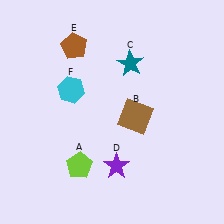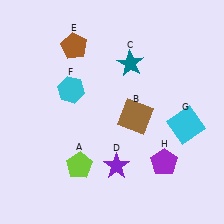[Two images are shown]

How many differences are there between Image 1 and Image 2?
There are 2 differences between the two images.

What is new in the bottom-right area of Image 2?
A cyan square (G) was added in the bottom-right area of Image 2.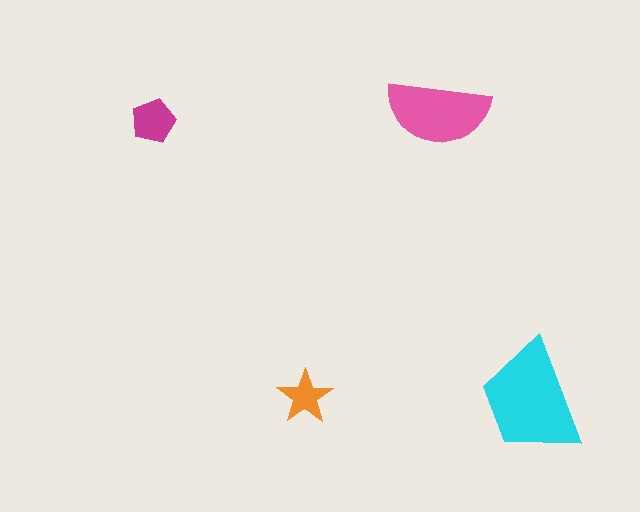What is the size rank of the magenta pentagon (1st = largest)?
3rd.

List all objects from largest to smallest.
The cyan trapezoid, the pink semicircle, the magenta pentagon, the orange star.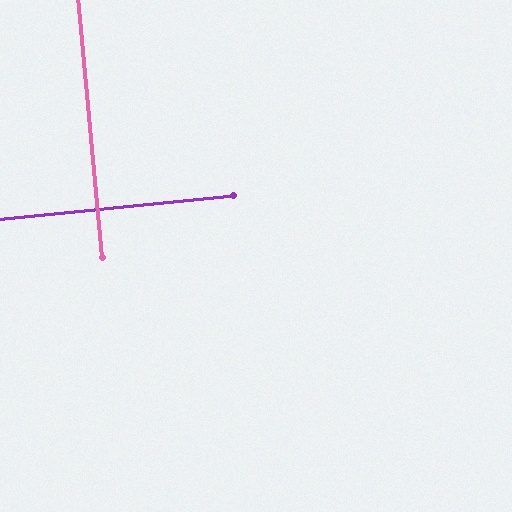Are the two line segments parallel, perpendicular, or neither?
Perpendicular — they meet at approximately 89°.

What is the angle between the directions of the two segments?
Approximately 89 degrees.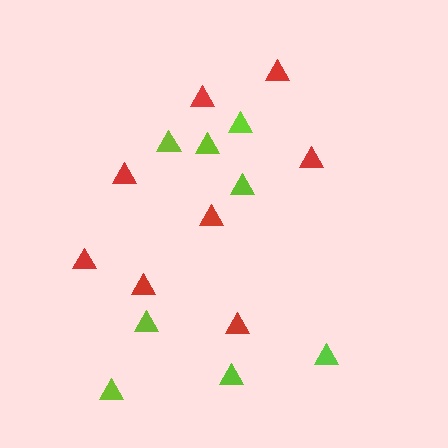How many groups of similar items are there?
There are 2 groups: one group of red triangles (8) and one group of lime triangles (8).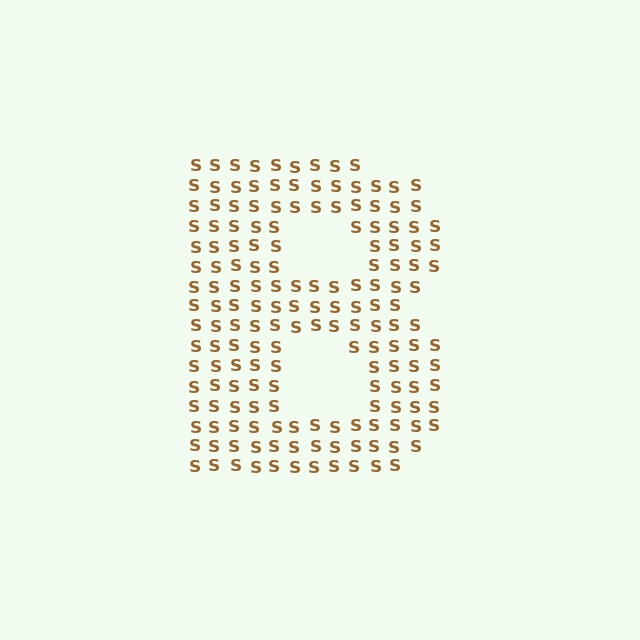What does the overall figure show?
The overall figure shows the letter B.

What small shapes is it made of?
It is made of small letter S's.